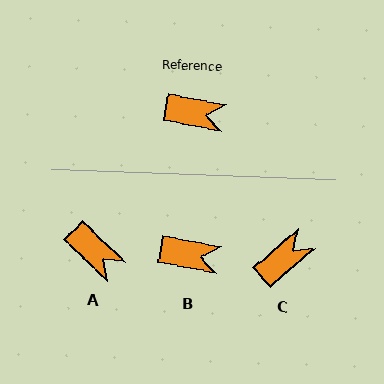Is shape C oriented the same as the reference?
No, it is off by about 52 degrees.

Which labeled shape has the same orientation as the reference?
B.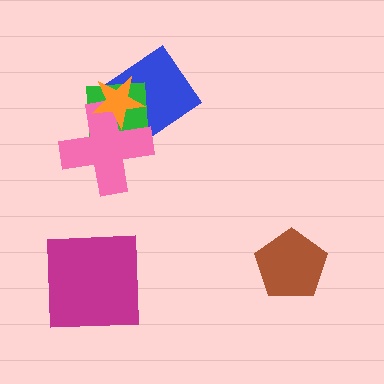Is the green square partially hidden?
Yes, it is partially covered by another shape.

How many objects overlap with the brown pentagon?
0 objects overlap with the brown pentagon.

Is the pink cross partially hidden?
Yes, it is partially covered by another shape.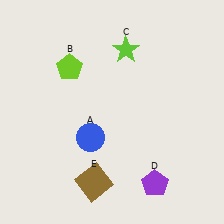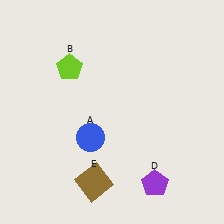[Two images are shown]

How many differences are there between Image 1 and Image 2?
There is 1 difference between the two images.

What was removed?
The lime star (C) was removed in Image 2.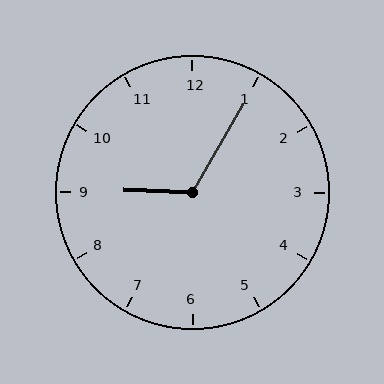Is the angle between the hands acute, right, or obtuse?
It is obtuse.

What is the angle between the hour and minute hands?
Approximately 118 degrees.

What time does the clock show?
9:05.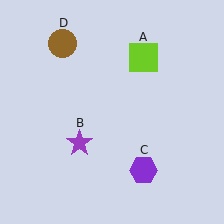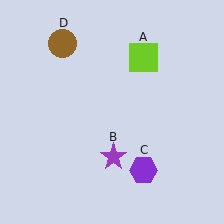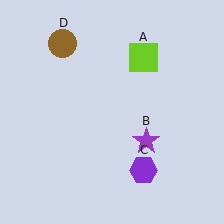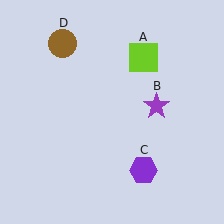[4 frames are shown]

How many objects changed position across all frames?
1 object changed position: purple star (object B).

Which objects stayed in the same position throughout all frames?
Lime square (object A) and purple hexagon (object C) and brown circle (object D) remained stationary.